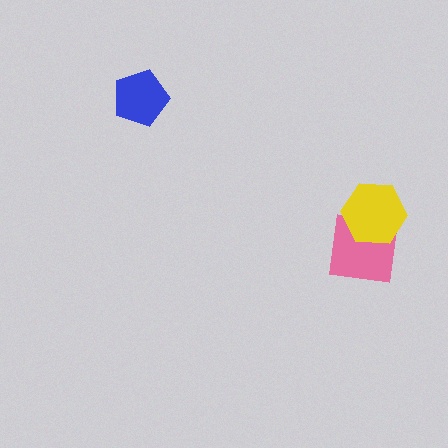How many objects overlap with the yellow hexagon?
1 object overlaps with the yellow hexagon.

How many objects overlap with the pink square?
1 object overlaps with the pink square.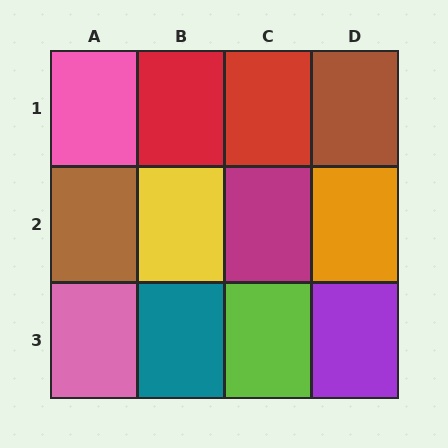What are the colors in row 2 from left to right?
Brown, yellow, magenta, orange.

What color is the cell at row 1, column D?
Brown.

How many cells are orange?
1 cell is orange.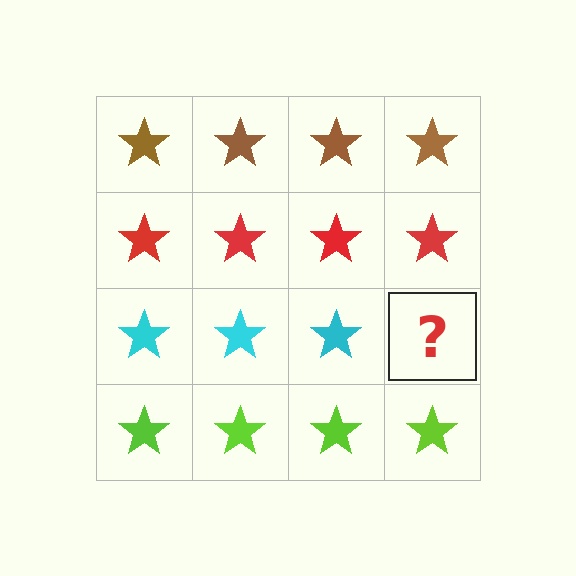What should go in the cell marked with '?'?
The missing cell should contain a cyan star.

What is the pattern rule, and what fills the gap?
The rule is that each row has a consistent color. The gap should be filled with a cyan star.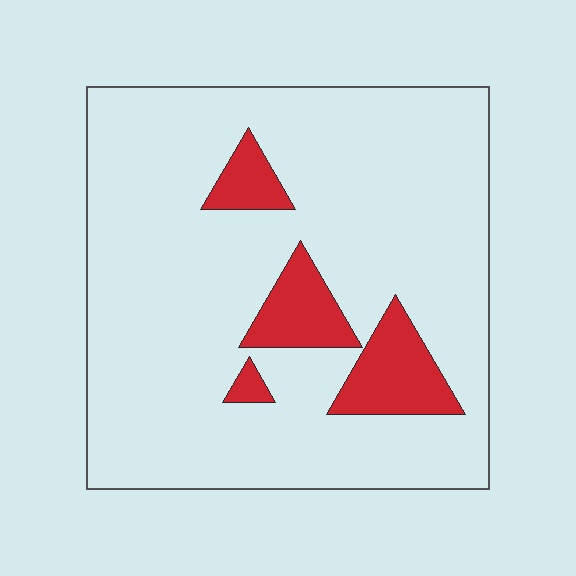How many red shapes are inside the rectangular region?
4.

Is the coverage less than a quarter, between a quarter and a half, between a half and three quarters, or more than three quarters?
Less than a quarter.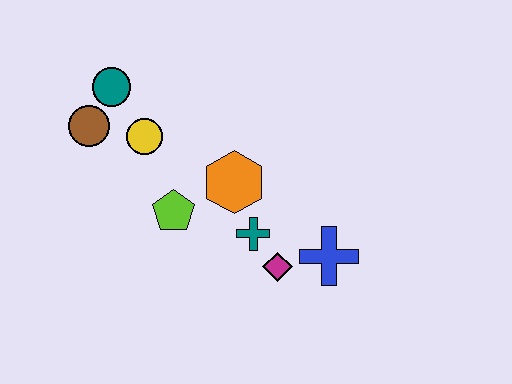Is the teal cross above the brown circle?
No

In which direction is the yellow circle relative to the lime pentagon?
The yellow circle is above the lime pentagon.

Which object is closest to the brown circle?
The teal circle is closest to the brown circle.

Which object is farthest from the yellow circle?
The blue cross is farthest from the yellow circle.